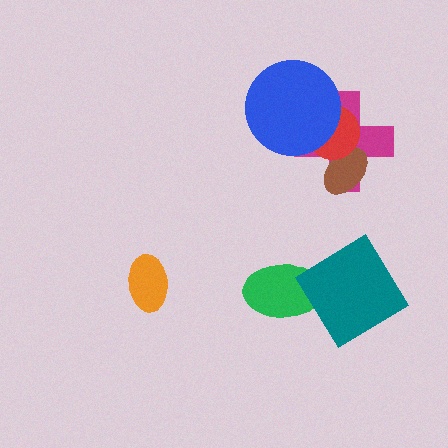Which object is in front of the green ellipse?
The teal diamond is in front of the green ellipse.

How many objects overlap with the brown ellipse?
2 objects overlap with the brown ellipse.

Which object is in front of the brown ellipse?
The red circle is in front of the brown ellipse.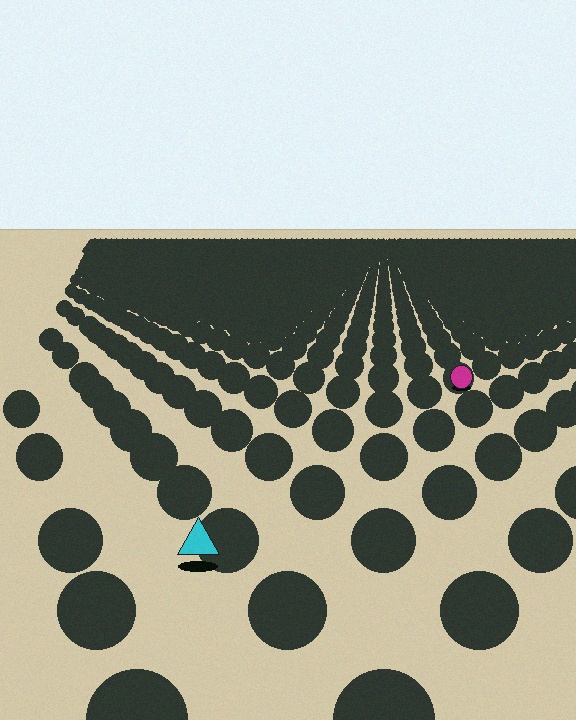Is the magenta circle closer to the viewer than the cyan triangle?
No. The cyan triangle is closer — you can tell from the texture gradient: the ground texture is coarser near it.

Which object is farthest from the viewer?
The magenta circle is farthest from the viewer. It appears smaller and the ground texture around it is denser.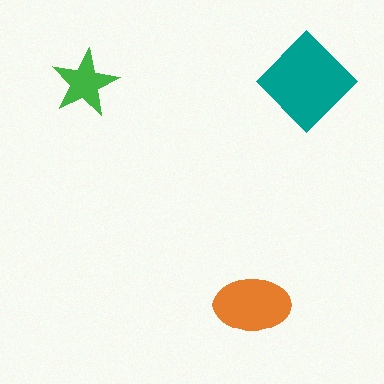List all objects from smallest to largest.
The green star, the orange ellipse, the teal diamond.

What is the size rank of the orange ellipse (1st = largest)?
2nd.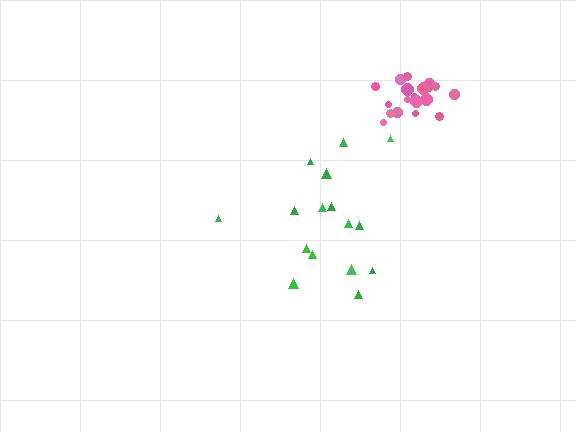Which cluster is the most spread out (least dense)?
Green.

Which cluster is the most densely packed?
Pink.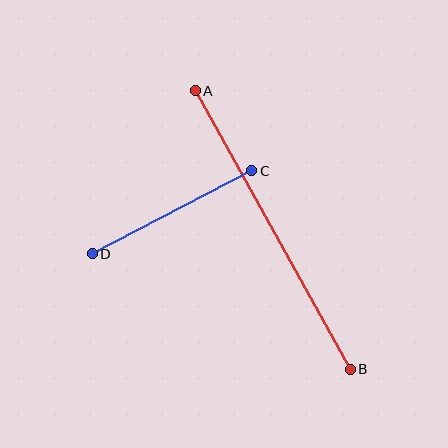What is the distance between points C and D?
The distance is approximately 180 pixels.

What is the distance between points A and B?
The distance is approximately 319 pixels.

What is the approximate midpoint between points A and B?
The midpoint is at approximately (273, 230) pixels.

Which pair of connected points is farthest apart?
Points A and B are farthest apart.